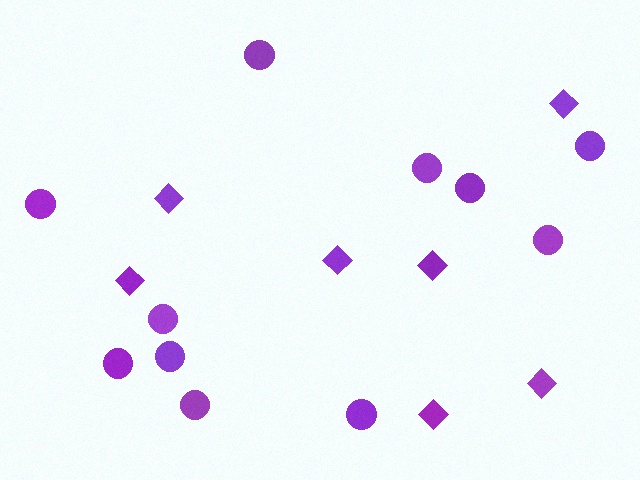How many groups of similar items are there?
There are 2 groups: one group of diamonds (7) and one group of circles (11).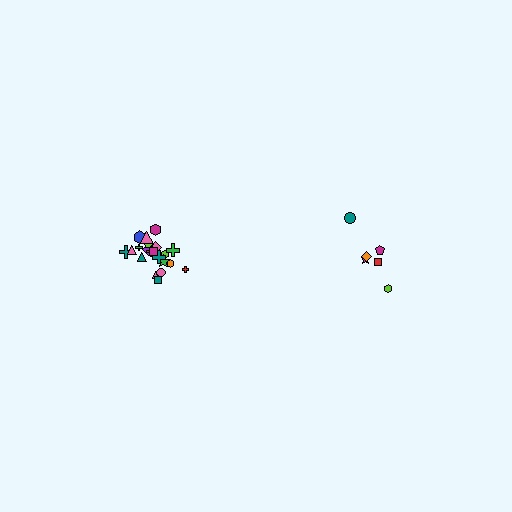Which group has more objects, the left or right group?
The left group.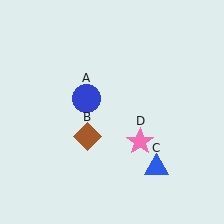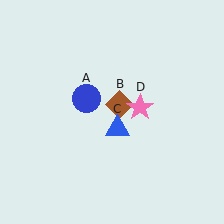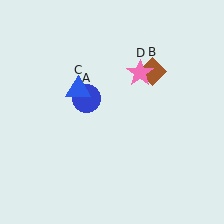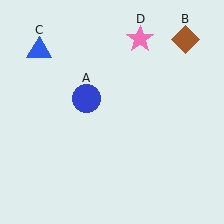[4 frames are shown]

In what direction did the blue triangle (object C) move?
The blue triangle (object C) moved up and to the left.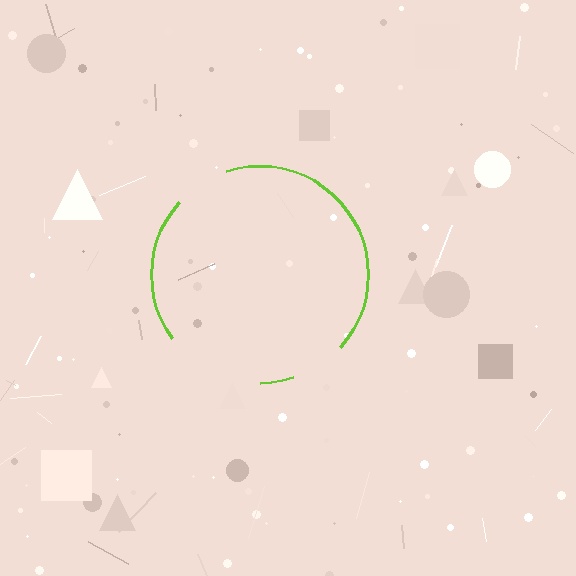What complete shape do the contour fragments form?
The contour fragments form a circle.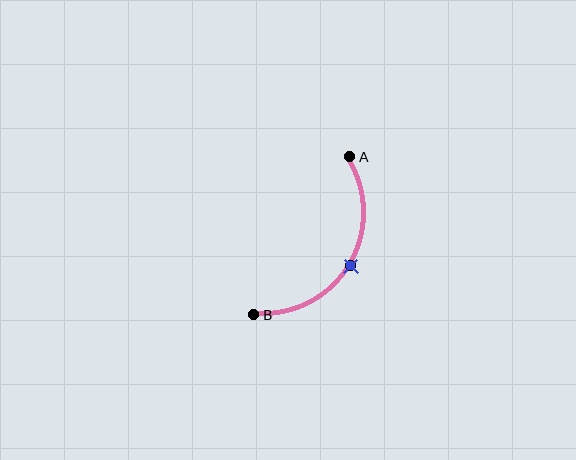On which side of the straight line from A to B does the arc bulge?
The arc bulges to the right of the straight line connecting A and B.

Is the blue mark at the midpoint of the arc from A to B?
Yes. The blue mark lies on the arc at equal arc-length from both A and B — it is the arc midpoint.